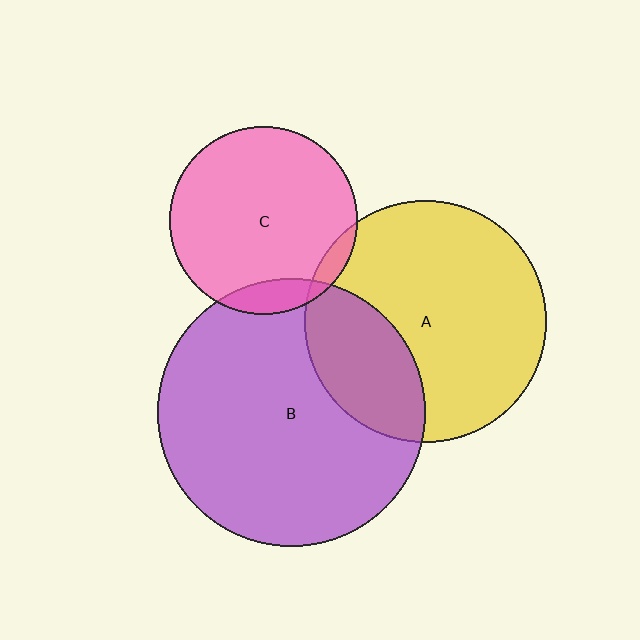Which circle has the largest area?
Circle B (purple).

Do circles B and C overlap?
Yes.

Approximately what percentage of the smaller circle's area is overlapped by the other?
Approximately 10%.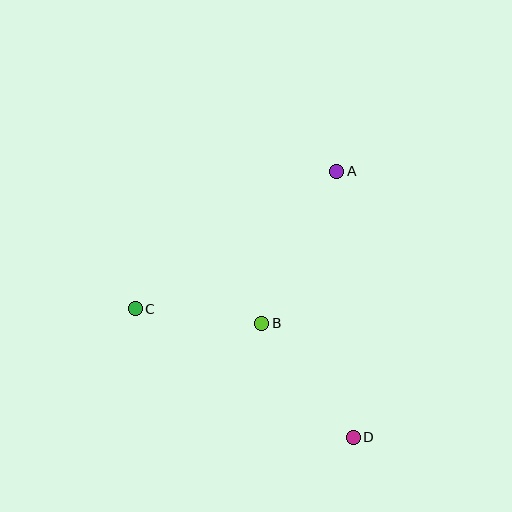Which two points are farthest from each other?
Points A and D are farthest from each other.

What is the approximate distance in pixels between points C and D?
The distance between C and D is approximately 253 pixels.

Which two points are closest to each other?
Points B and C are closest to each other.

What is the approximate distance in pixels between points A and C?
The distance between A and C is approximately 244 pixels.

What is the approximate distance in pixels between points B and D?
The distance between B and D is approximately 146 pixels.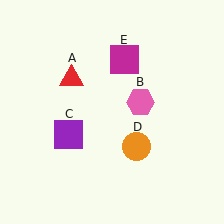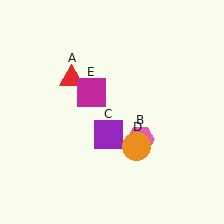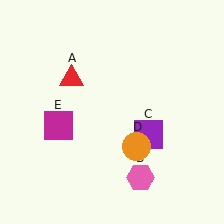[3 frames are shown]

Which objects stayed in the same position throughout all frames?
Red triangle (object A) and orange circle (object D) remained stationary.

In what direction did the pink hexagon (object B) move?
The pink hexagon (object B) moved down.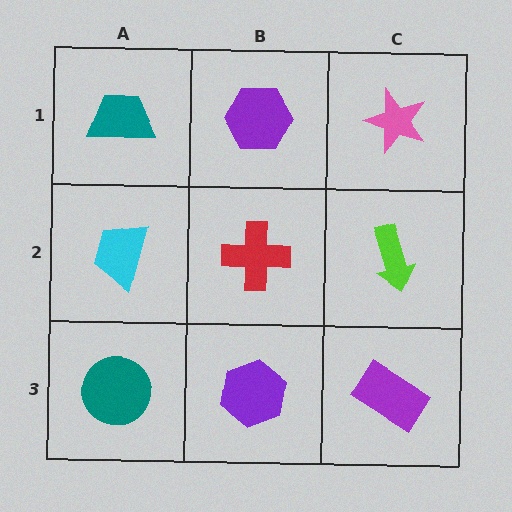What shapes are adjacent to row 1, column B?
A red cross (row 2, column B), a teal trapezoid (row 1, column A), a pink star (row 1, column C).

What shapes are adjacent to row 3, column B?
A red cross (row 2, column B), a teal circle (row 3, column A), a purple rectangle (row 3, column C).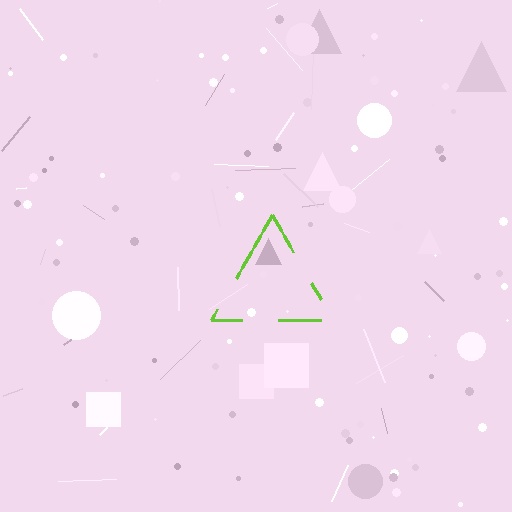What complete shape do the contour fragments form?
The contour fragments form a triangle.